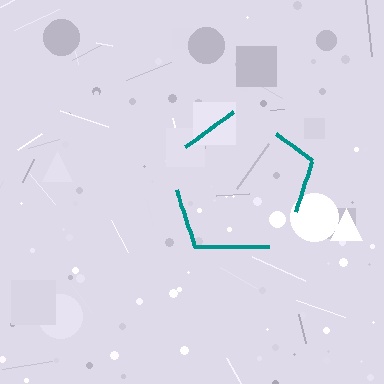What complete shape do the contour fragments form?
The contour fragments form a pentagon.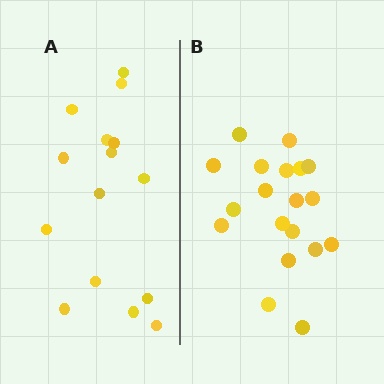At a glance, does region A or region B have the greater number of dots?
Region B (the right region) has more dots.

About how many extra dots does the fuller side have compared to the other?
Region B has about 4 more dots than region A.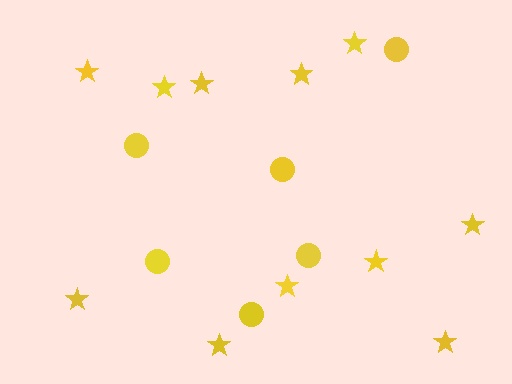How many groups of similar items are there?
There are 2 groups: one group of circles (6) and one group of stars (11).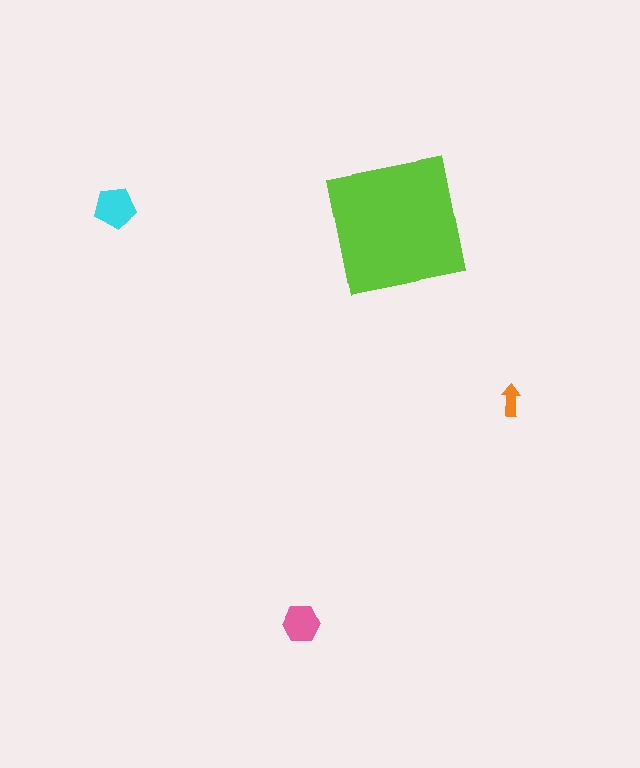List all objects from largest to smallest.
The lime square, the cyan pentagon, the pink hexagon, the orange arrow.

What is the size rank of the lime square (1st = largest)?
1st.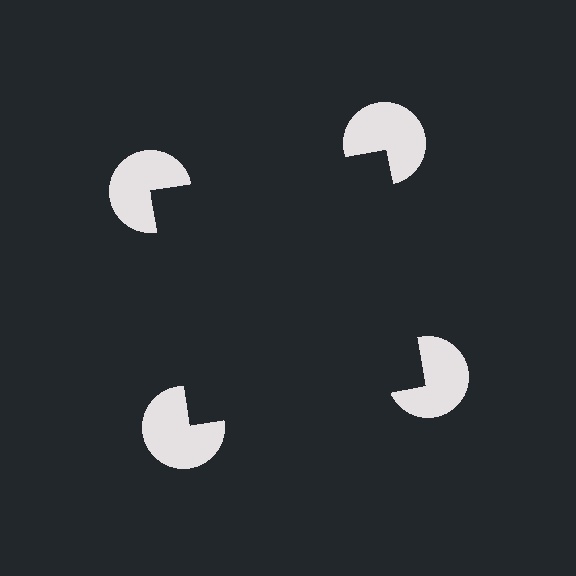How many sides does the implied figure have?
4 sides.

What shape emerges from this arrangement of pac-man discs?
An illusory square — its edges are inferred from the aligned wedge cuts in the pac-man discs, not physically drawn.